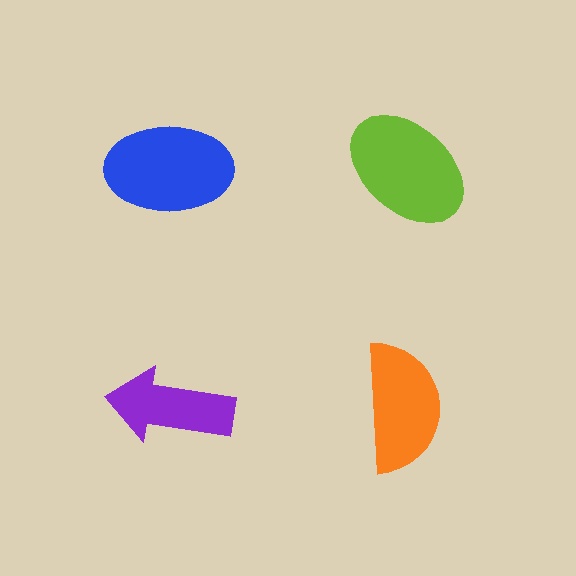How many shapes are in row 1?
2 shapes.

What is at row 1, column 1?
A blue ellipse.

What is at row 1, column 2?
A lime ellipse.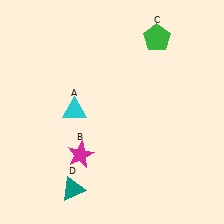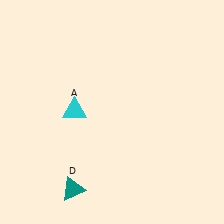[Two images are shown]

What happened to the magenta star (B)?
The magenta star (B) was removed in Image 2. It was in the bottom-left area of Image 1.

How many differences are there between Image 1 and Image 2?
There are 2 differences between the two images.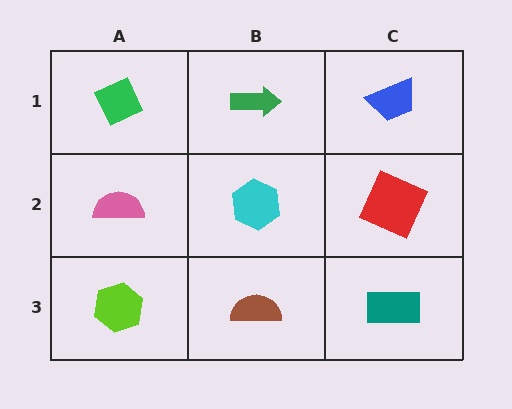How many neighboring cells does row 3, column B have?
3.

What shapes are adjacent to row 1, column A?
A pink semicircle (row 2, column A), a green arrow (row 1, column B).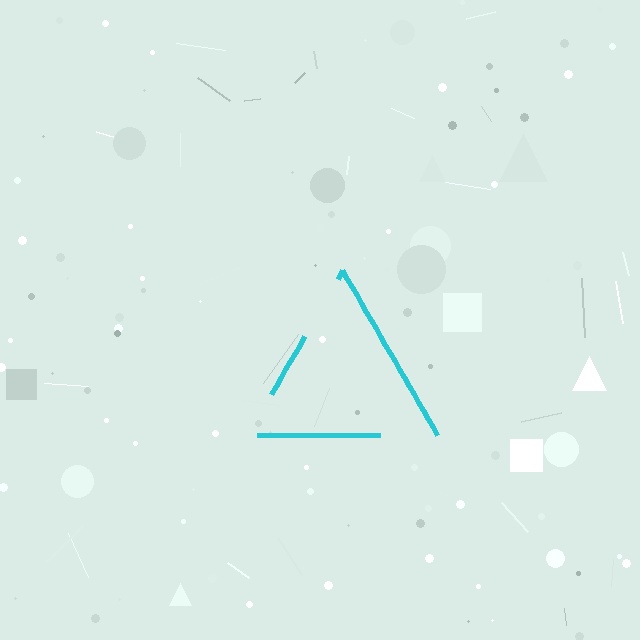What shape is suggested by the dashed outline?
The dashed outline suggests a triangle.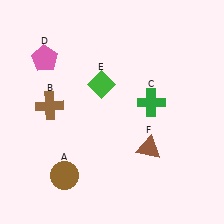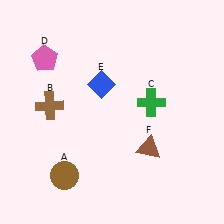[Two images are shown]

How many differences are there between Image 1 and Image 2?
There is 1 difference between the two images.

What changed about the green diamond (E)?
In Image 1, E is green. In Image 2, it changed to blue.